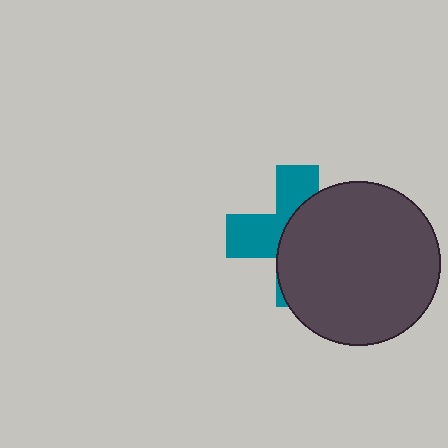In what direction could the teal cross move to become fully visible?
The teal cross could move left. That would shift it out from behind the dark gray circle entirely.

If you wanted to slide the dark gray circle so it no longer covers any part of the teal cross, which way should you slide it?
Slide it right — that is the most direct way to separate the two shapes.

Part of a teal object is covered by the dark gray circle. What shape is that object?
It is a cross.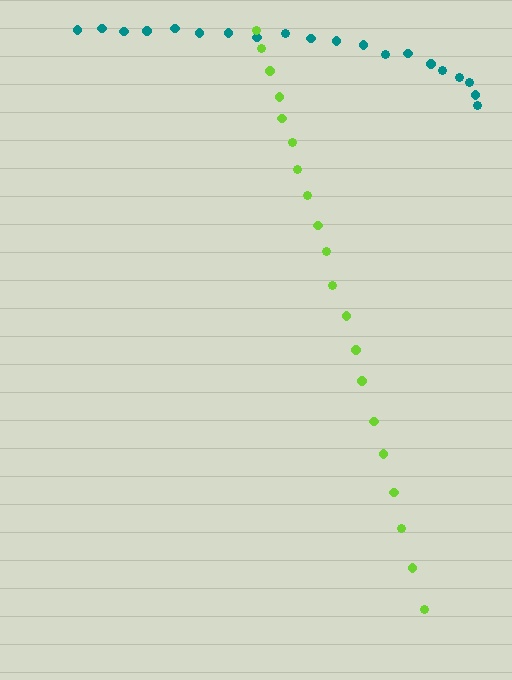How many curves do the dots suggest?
There are 2 distinct paths.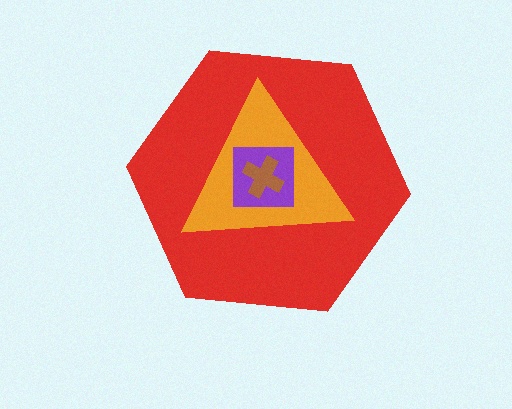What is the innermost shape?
The brown cross.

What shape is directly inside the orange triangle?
The purple square.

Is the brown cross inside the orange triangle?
Yes.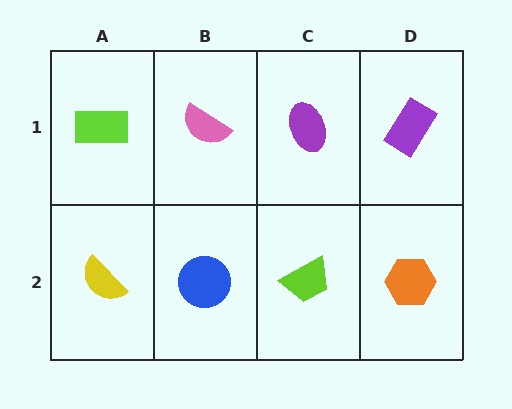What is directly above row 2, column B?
A pink semicircle.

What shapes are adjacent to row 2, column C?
A purple ellipse (row 1, column C), a blue circle (row 2, column B), an orange hexagon (row 2, column D).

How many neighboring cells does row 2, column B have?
3.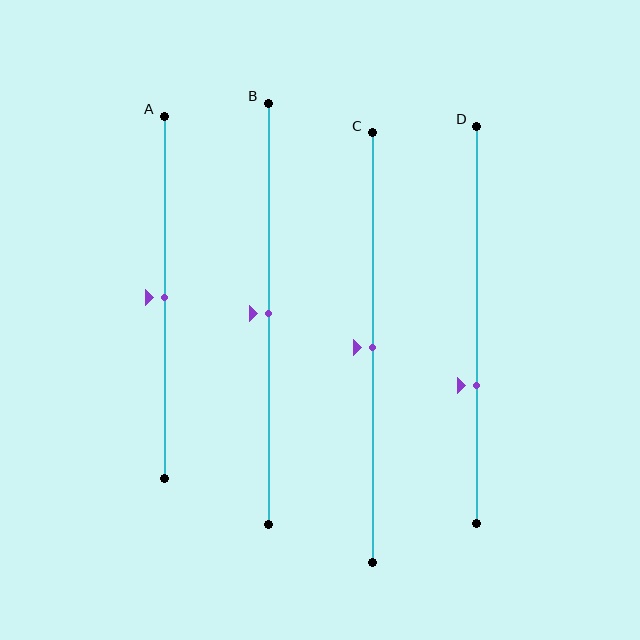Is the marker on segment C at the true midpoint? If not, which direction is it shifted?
Yes, the marker on segment C is at the true midpoint.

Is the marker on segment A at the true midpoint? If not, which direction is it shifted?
Yes, the marker on segment A is at the true midpoint.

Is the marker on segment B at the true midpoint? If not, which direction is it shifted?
Yes, the marker on segment B is at the true midpoint.